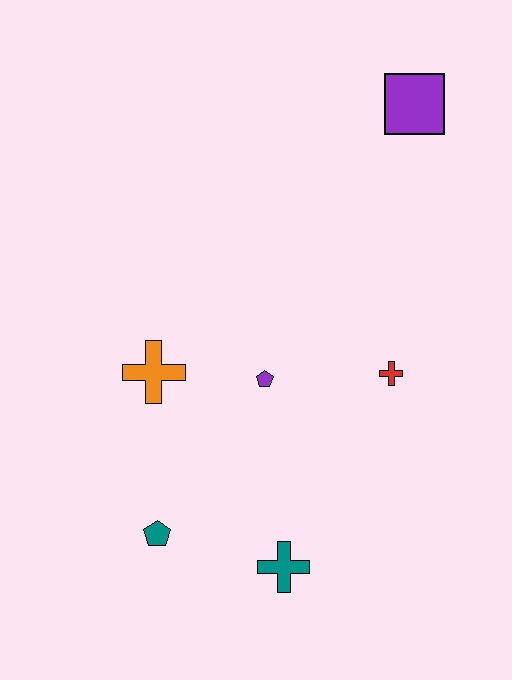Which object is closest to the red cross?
The purple pentagon is closest to the red cross.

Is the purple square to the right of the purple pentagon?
Yes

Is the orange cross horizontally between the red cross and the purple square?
No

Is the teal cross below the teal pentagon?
Yes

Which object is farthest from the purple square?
The teal pentagon is farthest from the purple square.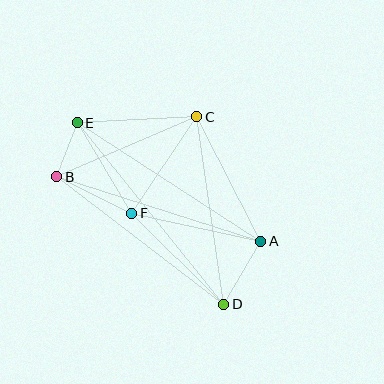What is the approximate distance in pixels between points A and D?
The distance between A and D is approximately 73 pixels.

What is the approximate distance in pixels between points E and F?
The distance between E and F is approximately 105 pixels.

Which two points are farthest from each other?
Points D and E are farthest from each other.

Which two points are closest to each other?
Points B and E are closest to each other.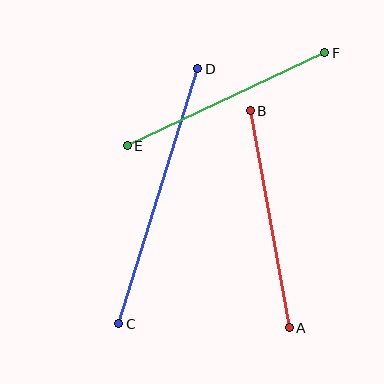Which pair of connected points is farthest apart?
Points C and D are farthest apart.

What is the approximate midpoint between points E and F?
The midpoint is at approximately (226, 99) pixels.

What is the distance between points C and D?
The distance is approximately 267 pixels.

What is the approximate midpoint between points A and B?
The midpoint is at approximately (270, 219) pixels.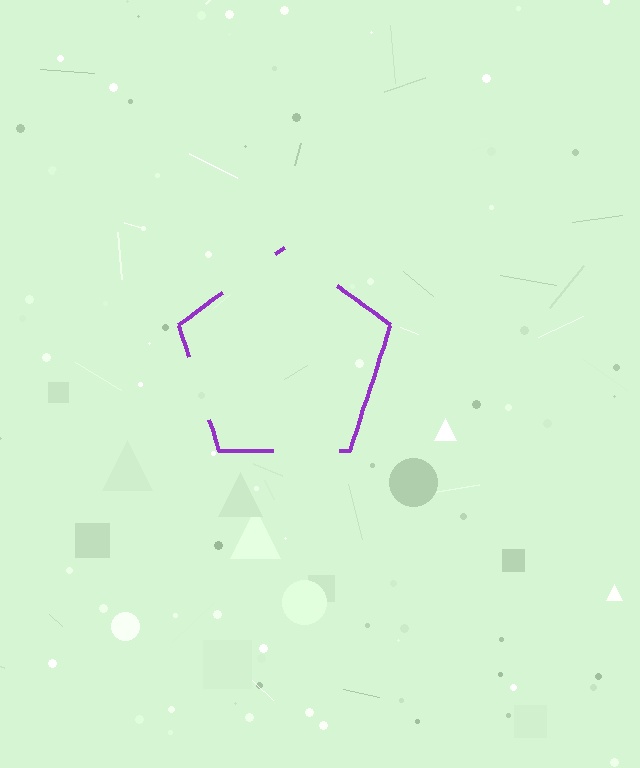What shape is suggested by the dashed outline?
The dashed outline suggests a pentagon.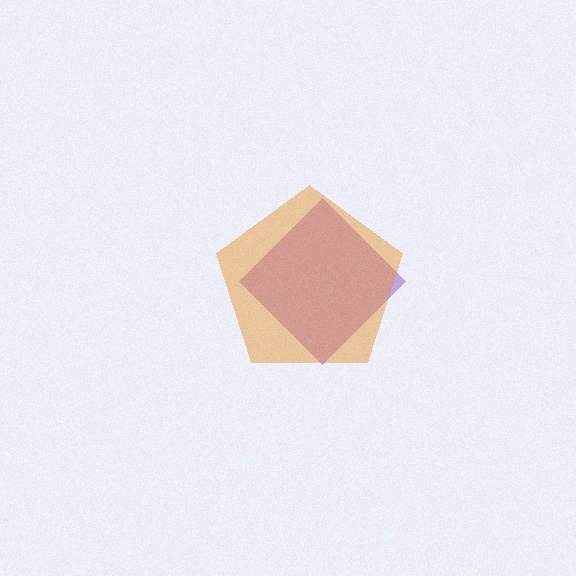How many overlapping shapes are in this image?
There are 2 overlapping shapes in the image.